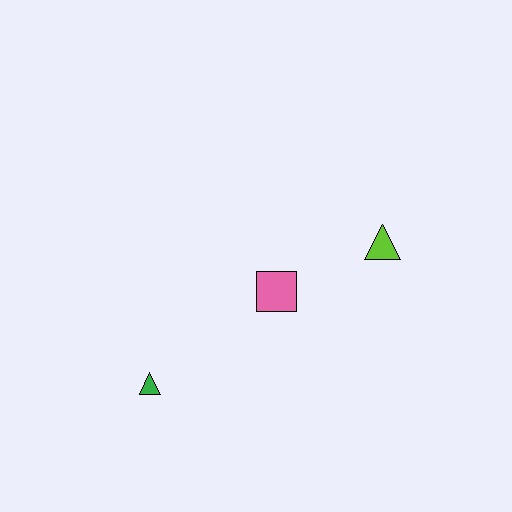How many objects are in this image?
There are 3 objects.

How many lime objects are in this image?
There is 1 lime object.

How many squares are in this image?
There is 1 square.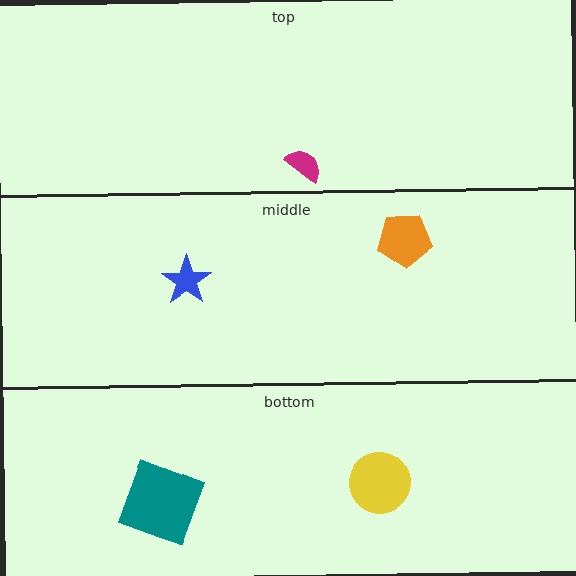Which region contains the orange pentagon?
The middle region.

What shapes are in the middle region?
The orange pentagon, the blue star.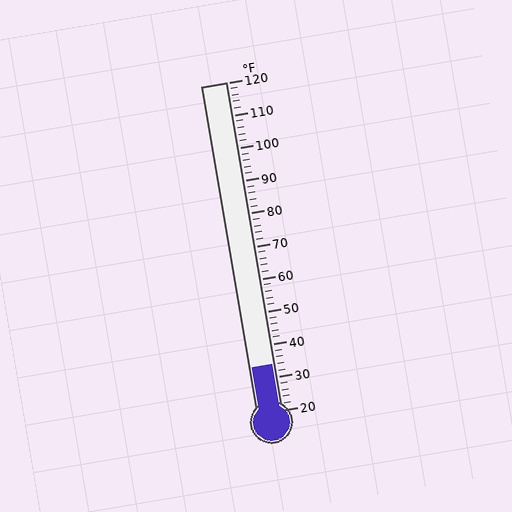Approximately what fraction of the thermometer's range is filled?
The thermometer is filled to approximately 15% of its range.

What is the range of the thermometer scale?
The thermometer scale ranges from 20°F to 120°F.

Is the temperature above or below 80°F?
The temperature is below 80°F.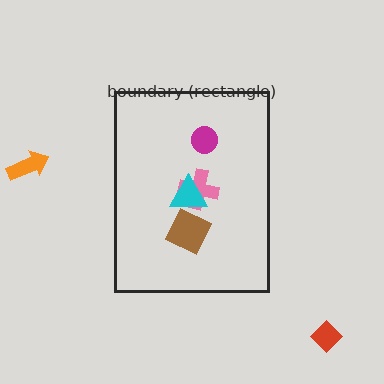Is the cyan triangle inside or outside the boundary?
Inside.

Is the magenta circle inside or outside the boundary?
Inside.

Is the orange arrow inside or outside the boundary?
Outside.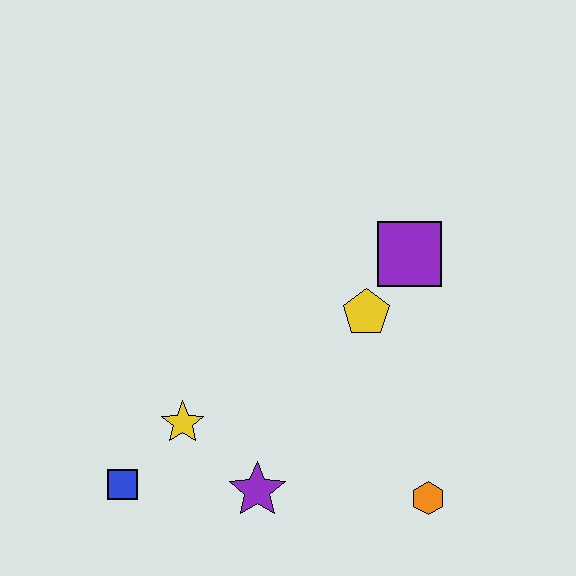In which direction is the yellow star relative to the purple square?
The yellow star is to the left of the purple square.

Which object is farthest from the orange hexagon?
The blue square is farthest from the orange hexagon.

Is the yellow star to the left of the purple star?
Yes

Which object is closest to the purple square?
The yellow pentagon is closest to the purple square.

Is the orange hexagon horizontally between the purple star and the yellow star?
No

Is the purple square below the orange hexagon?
No